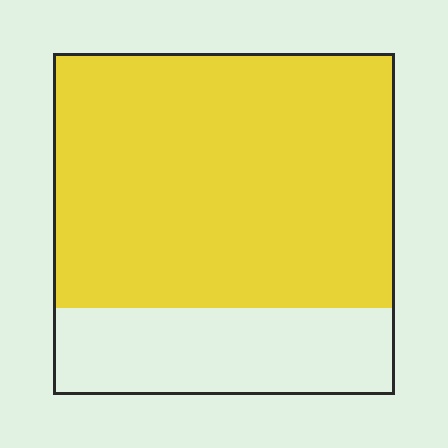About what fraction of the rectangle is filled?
About three quarters (3/4).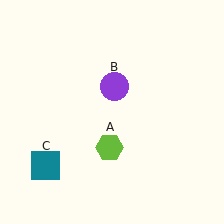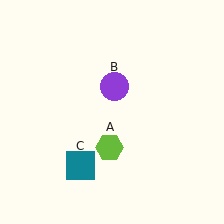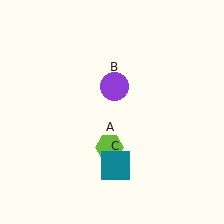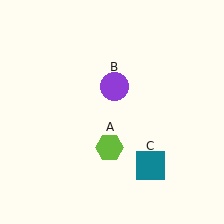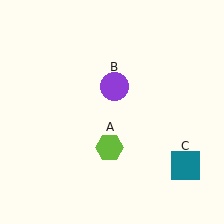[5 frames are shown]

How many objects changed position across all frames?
1 object changed position: teal square (object C).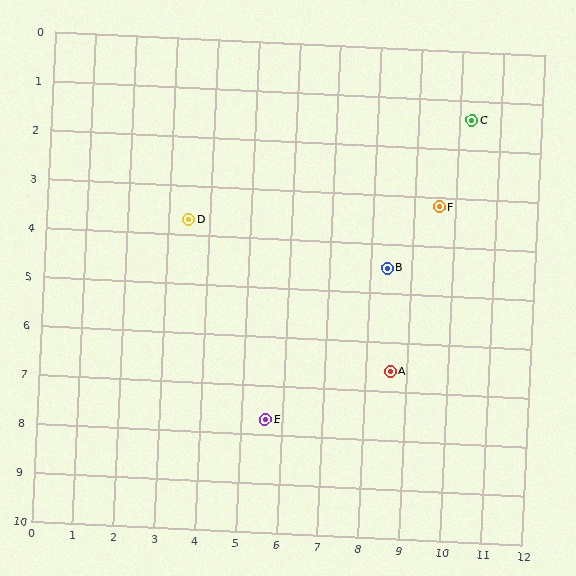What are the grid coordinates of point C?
Point C is at approximately (10.3, 1.4).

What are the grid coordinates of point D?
Point D is at approximately (3.5, 3.7).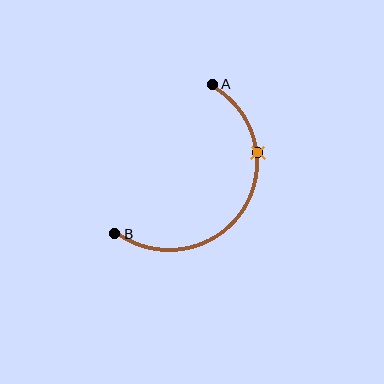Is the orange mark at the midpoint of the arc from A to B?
No. The orange mark lies on the arc but is closer to endpoint A. The arc midpoint would be at the point on the curve equidistant along the arc from both A and B.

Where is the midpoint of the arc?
The arc midpoint is the point on the curve farthest from the straight line joining A and B. It sits to the right of that line.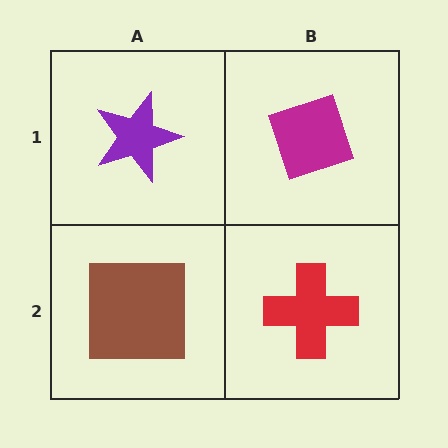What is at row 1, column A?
A purple star.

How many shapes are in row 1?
2 shapes.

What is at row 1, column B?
A magenta diamond.